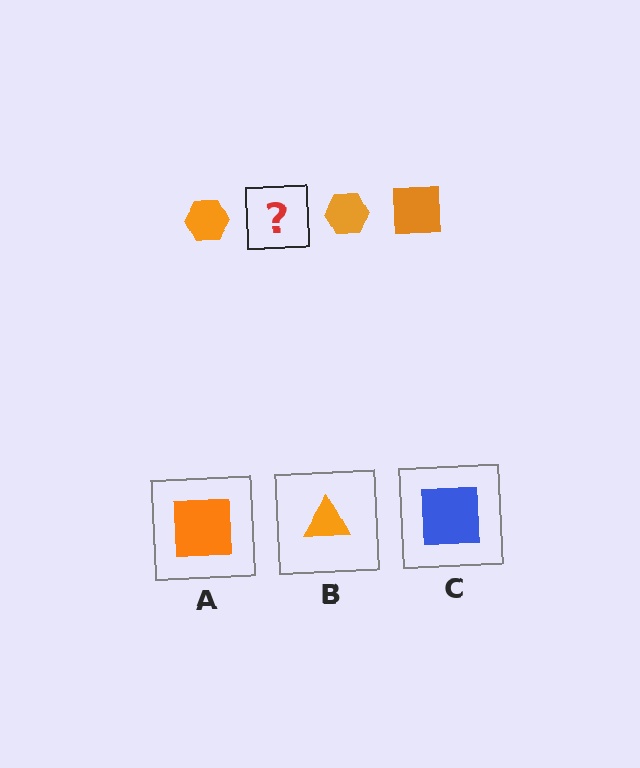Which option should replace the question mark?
Option A.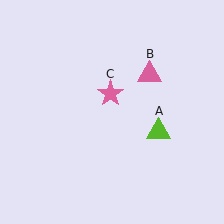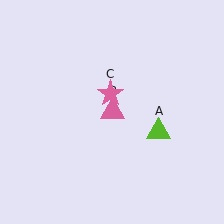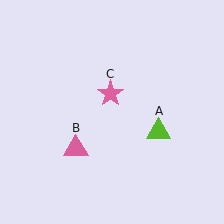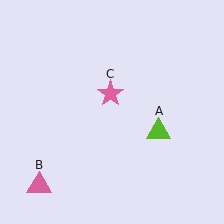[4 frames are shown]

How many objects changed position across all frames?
1 object changed position: pink triangle (object B).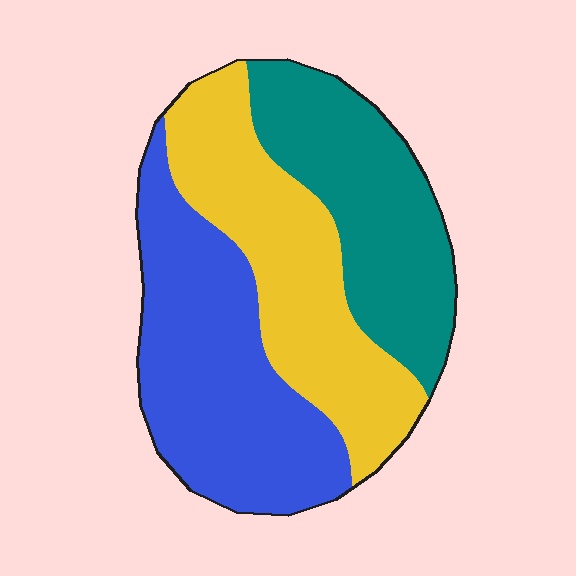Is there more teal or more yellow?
Yellow.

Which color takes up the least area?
Teal, at roughly 30%.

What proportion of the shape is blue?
Blue covers 37% of the shape.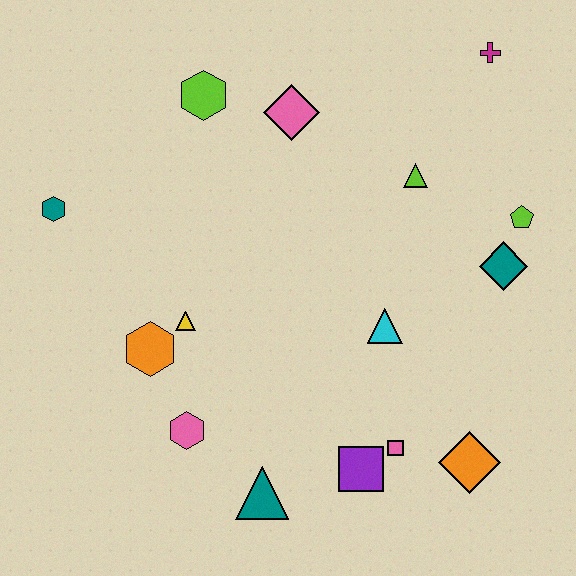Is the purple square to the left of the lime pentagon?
Yes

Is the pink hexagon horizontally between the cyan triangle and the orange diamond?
No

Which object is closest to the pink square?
The purple square is closest to the pink square.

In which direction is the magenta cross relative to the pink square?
The magenta cross is above the pink square.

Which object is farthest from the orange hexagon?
The magenta cross is farthest from the orange hexagon.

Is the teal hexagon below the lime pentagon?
No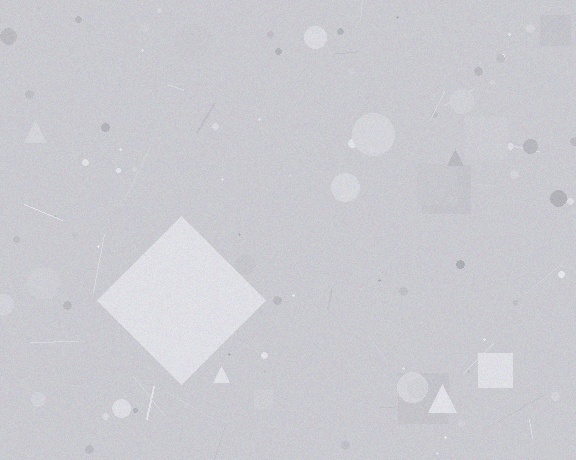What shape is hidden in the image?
A diamond is hidden in the image.